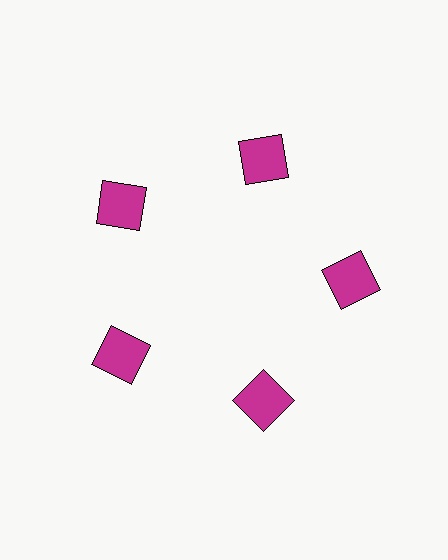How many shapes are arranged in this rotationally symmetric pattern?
There are 5 shapes, arranged in 5 groups of 1.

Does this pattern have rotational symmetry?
Yes, this pattern has 5-fold rotational symmetry. It looks the same after rotating 72 degrees around the center.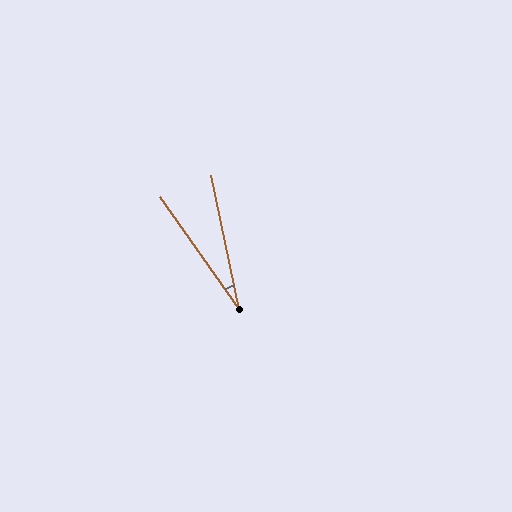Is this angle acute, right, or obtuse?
It is acute.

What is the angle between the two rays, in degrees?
Approximately 23 degrees.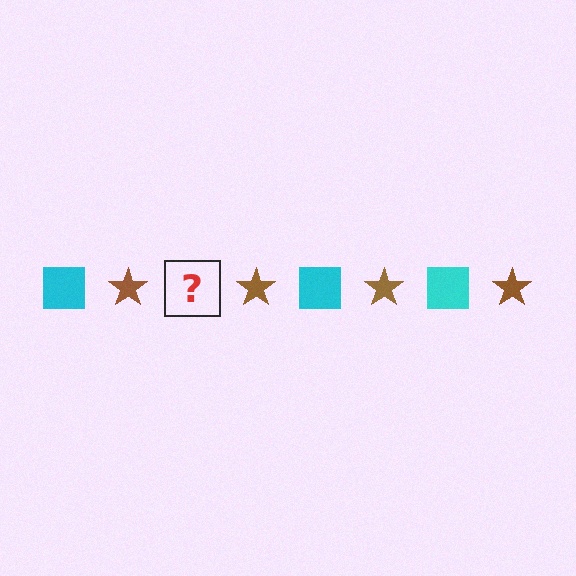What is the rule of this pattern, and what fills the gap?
The rule is that the pattern alternates between cyan square and brown star. The gap should be filled with a cyan square.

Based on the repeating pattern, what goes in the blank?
The blank should be a cyan square.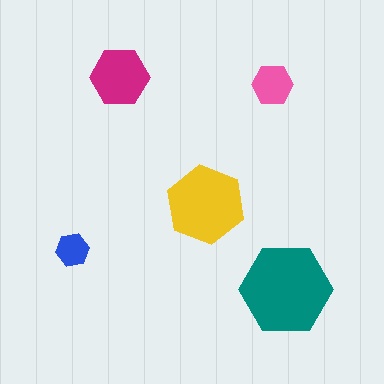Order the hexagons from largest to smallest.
the teal one, the yellow one, the magenta one, the pink one, the blue one.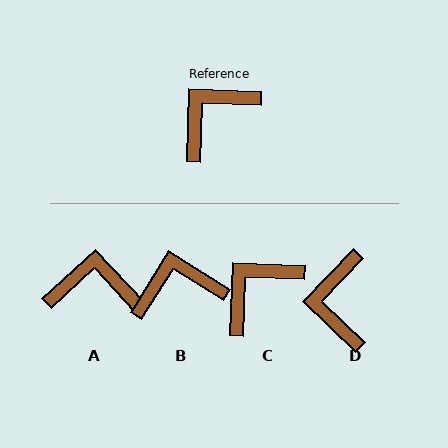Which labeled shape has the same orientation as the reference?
C.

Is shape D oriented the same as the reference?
No, it is off by about 48 degrees.